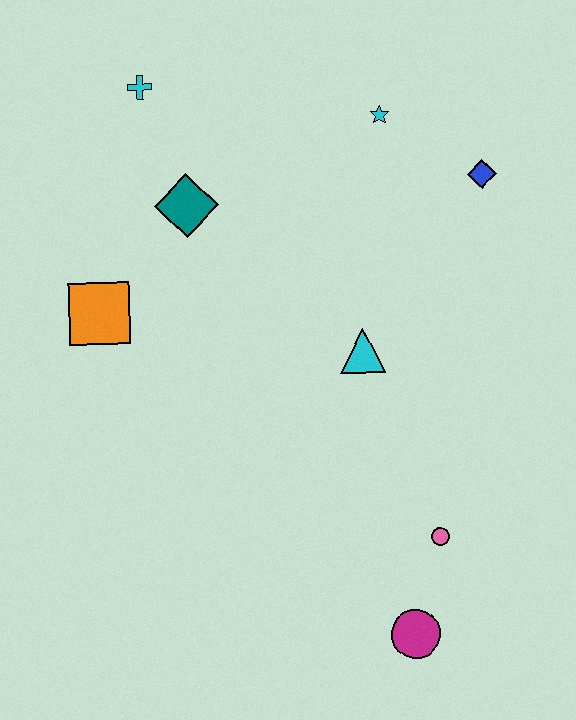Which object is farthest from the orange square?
The magenta circle is farthest from the orange square.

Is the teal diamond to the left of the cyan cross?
No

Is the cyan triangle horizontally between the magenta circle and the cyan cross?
Yes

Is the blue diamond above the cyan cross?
No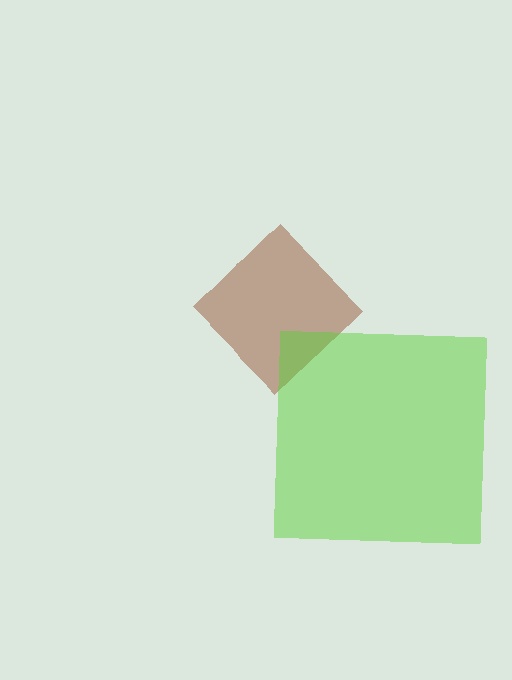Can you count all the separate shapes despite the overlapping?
Yes, there are 2 separate shapes.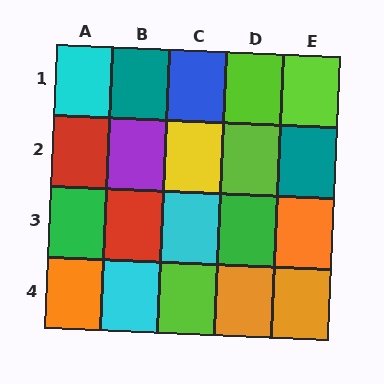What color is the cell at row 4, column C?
Lime.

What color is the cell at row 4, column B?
Cyan.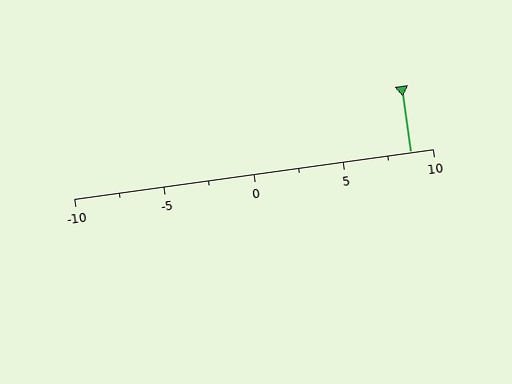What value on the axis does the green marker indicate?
The marker indicates approximately 8.8.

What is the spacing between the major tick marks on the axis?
The major ticks are spaced 5 apart.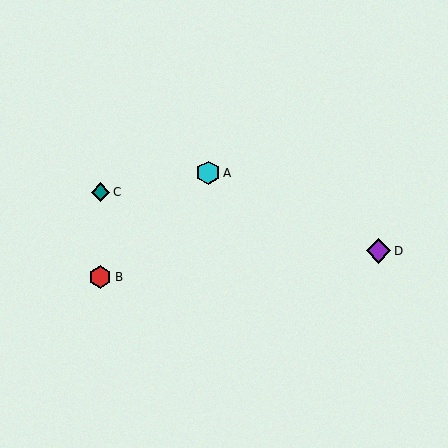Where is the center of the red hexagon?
The center of the red hexagon is at (100, 277).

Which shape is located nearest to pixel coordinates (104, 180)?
The teal diamond (labeled C) at (100, 192) is nearest to that location.